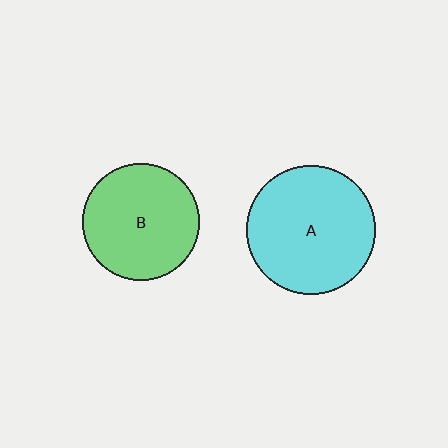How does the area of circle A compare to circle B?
Approximately 1.2 times.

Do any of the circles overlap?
No, none of the circles overlap.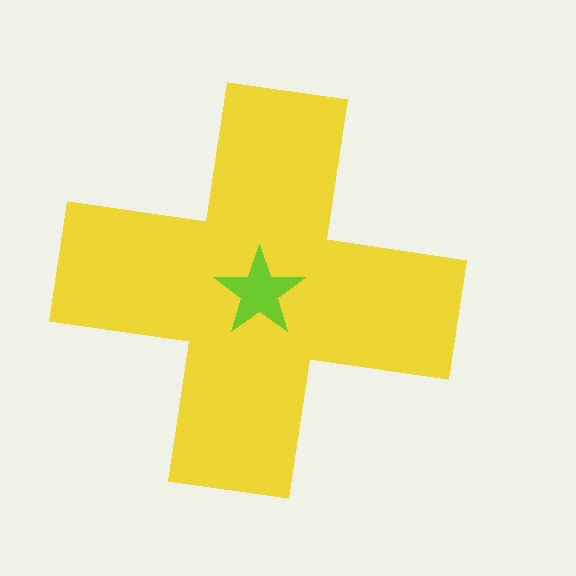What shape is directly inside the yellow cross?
The lime star.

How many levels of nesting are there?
2.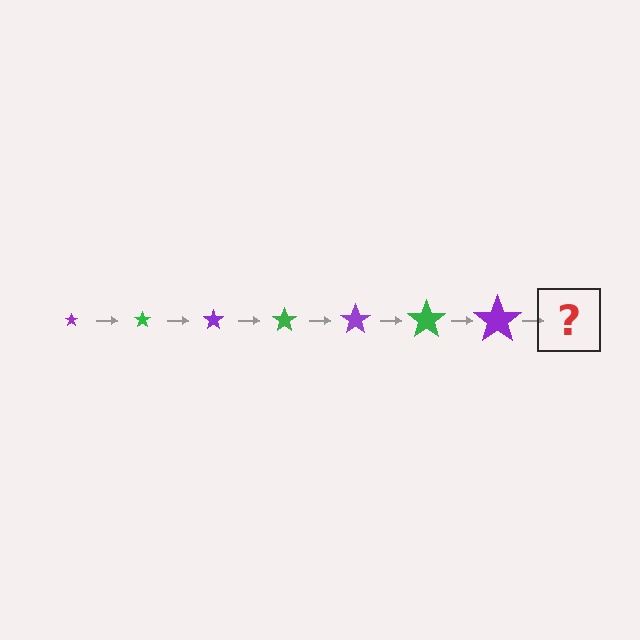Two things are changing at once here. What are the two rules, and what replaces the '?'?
The two rules are that the star grows larger each step and the color cycles through purple and green. The '?' should be a green star, larger than the previous one.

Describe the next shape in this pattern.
It should be a green star, larger than the previous one.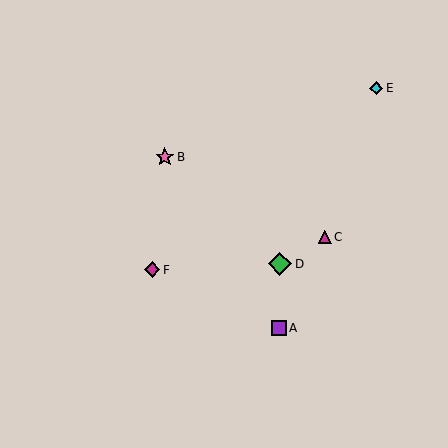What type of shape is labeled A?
Shape A is a purple square.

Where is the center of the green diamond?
The center of the green diamond is at (280, 264).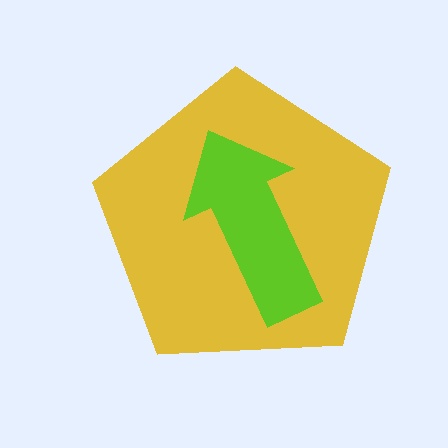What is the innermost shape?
The lime arrow.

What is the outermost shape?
The yellow pentagon.